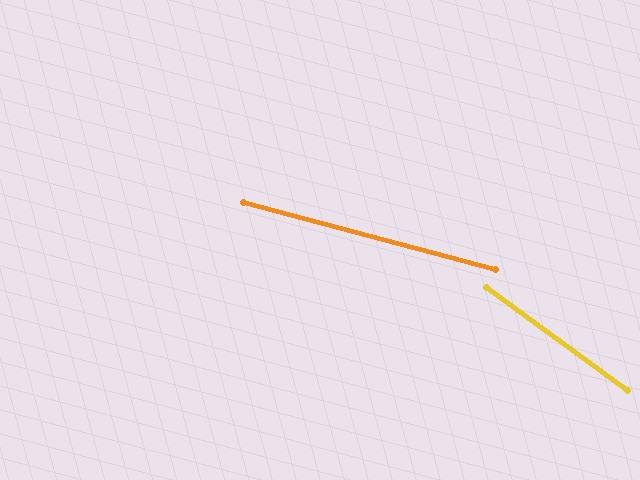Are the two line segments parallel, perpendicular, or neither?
Neither parallel nor perpendicular — they differ by about 22°.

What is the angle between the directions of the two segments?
Approximately 22 degrees.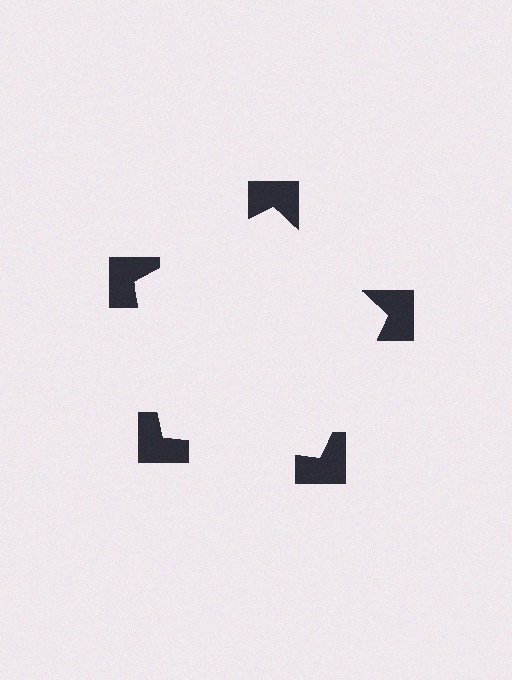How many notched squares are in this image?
There are 5 — one at each vertex of the illusory pentagon.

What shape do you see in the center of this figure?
An illusory pentagon — its edges are inferred from the aligned wedge cuts in the notched squares, not physically drawn.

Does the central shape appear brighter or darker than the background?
It typically appears slightly brighter than the background, even though no actual brightness change is drawn.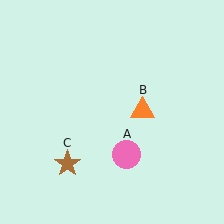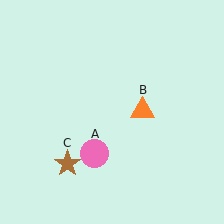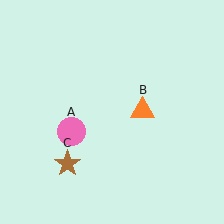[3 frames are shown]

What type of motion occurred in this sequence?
The pink circle (object A) rotated clockwise around the center of the scene.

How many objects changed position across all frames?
1 object changed position: pink circle (object A).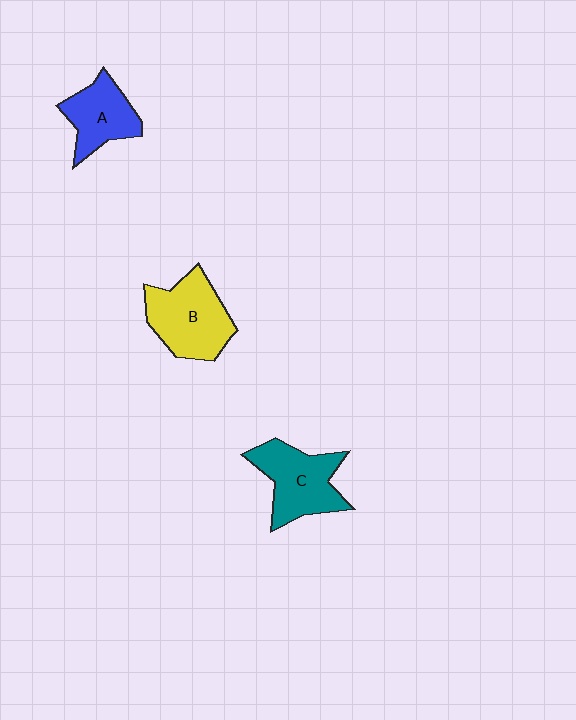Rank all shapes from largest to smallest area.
From largest to smallest: B (yellow), C (teal), A (blue).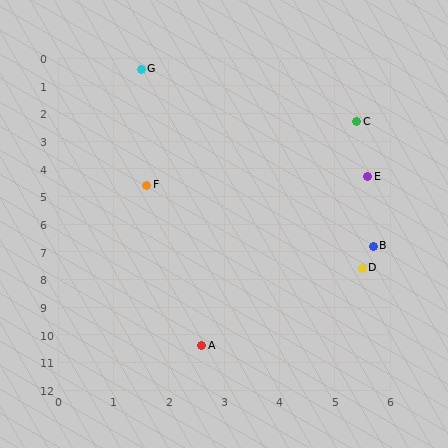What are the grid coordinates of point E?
Point E is at approximately (5.6, 4.3).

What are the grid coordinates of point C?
Point C is at approximately (5.4, 2.3).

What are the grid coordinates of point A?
Point A is at approximately (2.6, 10.4).